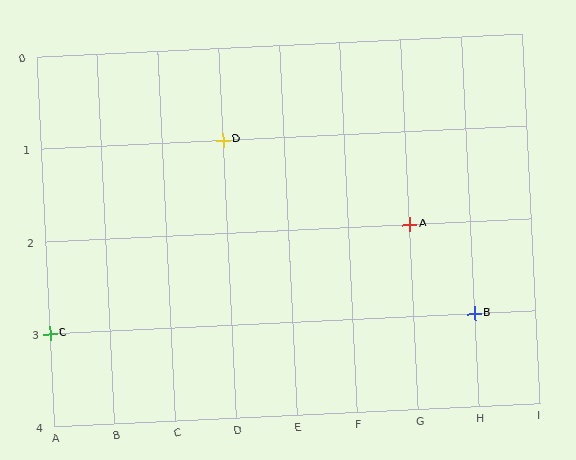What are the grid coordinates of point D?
Point D is at grid coordinates (D, 1).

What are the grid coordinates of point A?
Point A is at grid coordinates (G, 2).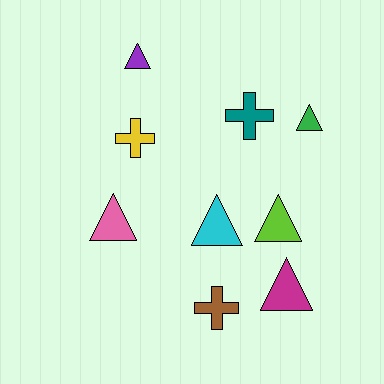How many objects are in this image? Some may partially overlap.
There are 9 objects.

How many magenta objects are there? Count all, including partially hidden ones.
There is 1 magenta object.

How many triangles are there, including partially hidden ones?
There are 6 triangles.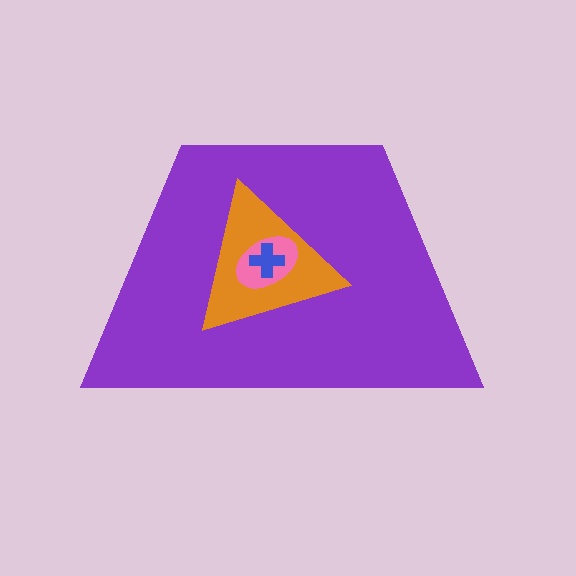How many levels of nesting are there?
4.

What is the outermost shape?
The purple trapezoid.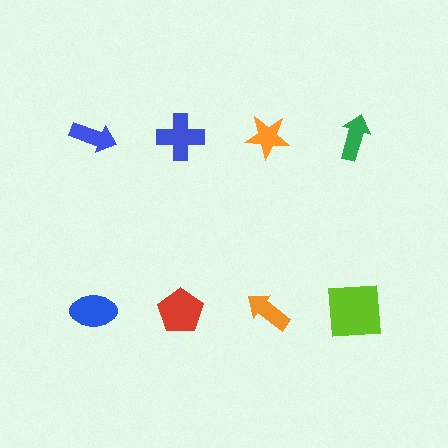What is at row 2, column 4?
A lime square.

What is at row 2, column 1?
A blue ellipse.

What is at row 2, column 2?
A red pentagon.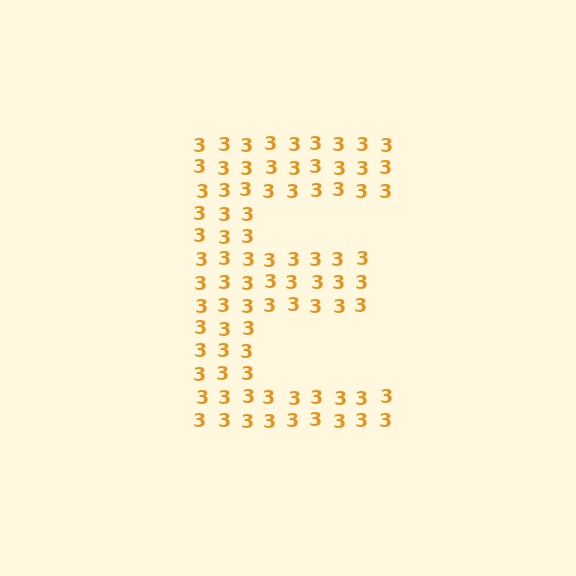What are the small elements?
The small elements are digit 3's.